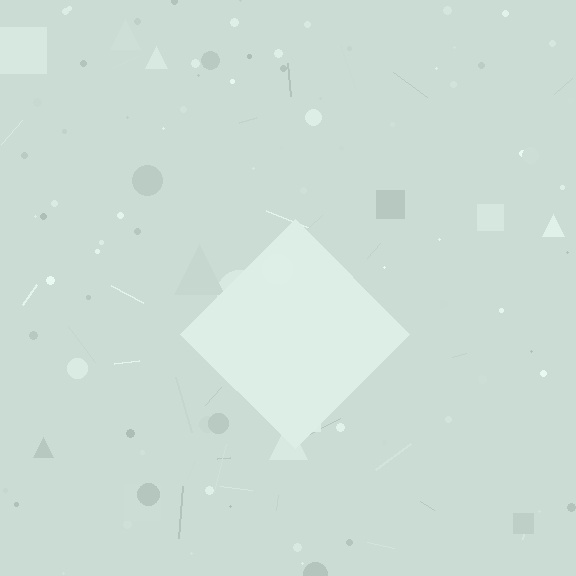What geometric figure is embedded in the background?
A diamond is embedded in the background.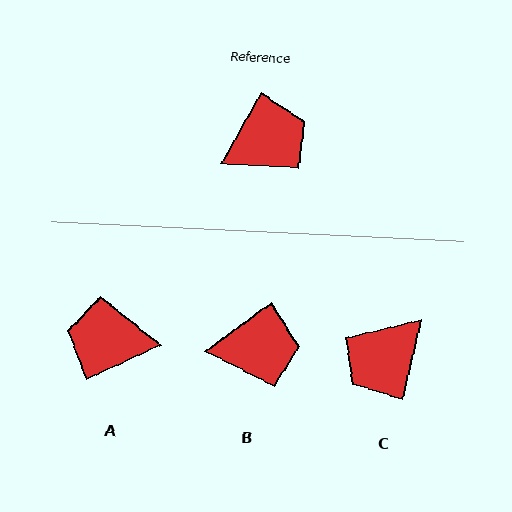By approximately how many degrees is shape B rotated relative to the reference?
Approximately 24 degrees clockwise.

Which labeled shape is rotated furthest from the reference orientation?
C, about 164 degrees away.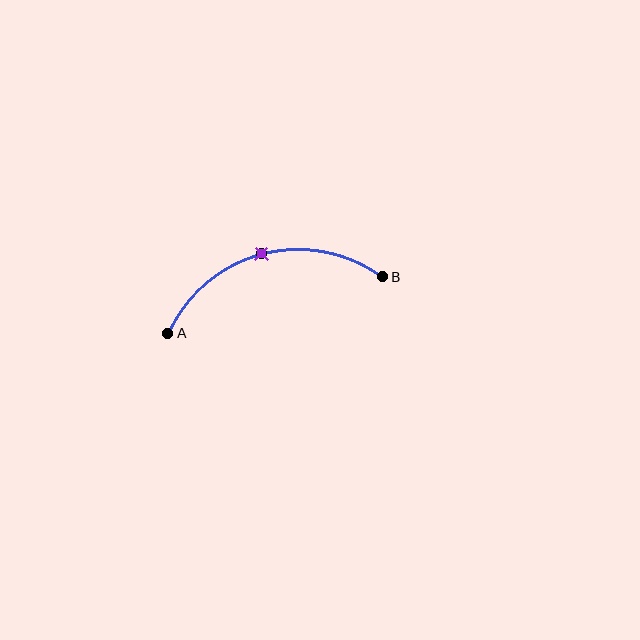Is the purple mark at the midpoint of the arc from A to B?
Yes. The purple mark lies on the arc at equal arc-length from both A and B — it is the arc midpoint.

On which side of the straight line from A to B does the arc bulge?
The arc bulges above the straight line connecting A and B.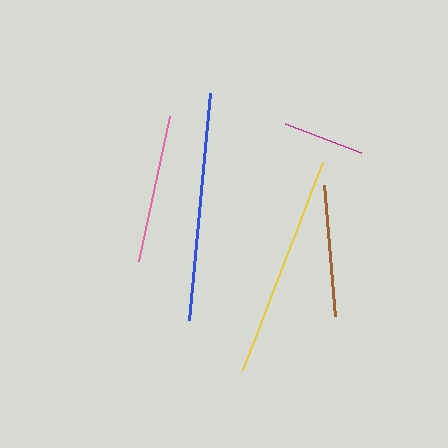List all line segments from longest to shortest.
From longest to shortest: blue, yellow, pink, brown, magenta.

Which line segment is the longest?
The blue line is the longest at approximately 228 pixels.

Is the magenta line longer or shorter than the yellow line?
The yellow line is longer than the magenta line.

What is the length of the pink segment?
The pink segment is approximately 148 pixels long.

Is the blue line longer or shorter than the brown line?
The blue line is longer than the brown line.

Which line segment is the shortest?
The magenta line is the shortest at approximately 82 pixels.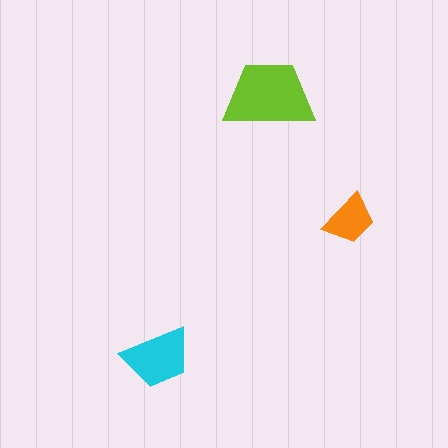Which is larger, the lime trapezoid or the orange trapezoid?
The lime one.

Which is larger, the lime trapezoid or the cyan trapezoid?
The lime one.